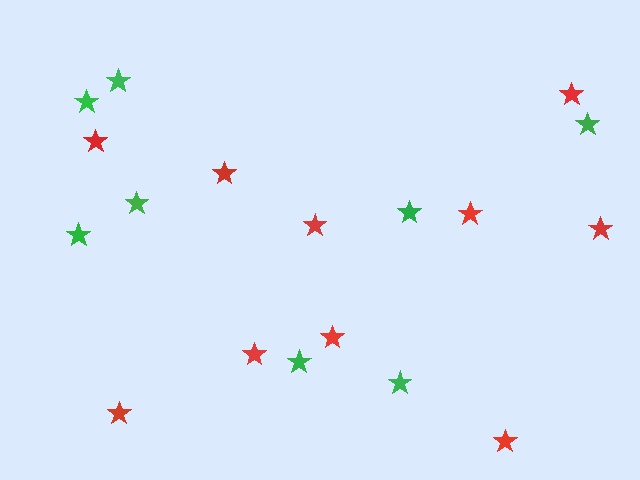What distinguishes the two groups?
There are 2 groups: one group of red stars (10) and one group of green stars (8).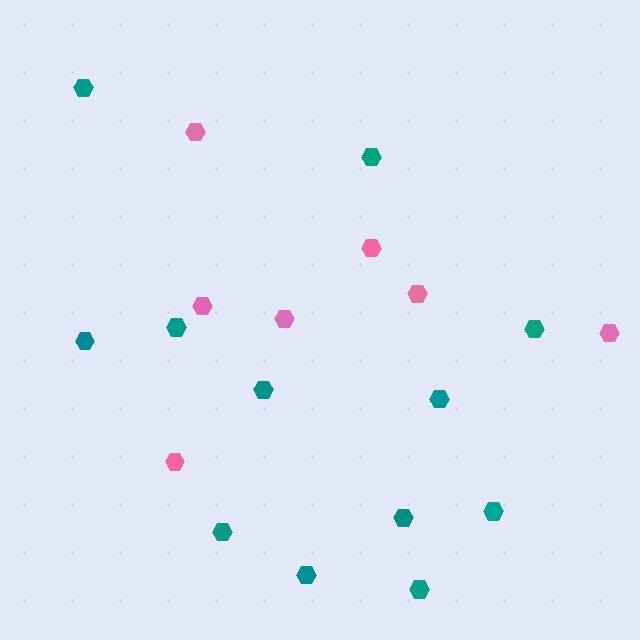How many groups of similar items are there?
There are 2 groups: one group of teal hexagons (12) and one group of pink hexagons (7).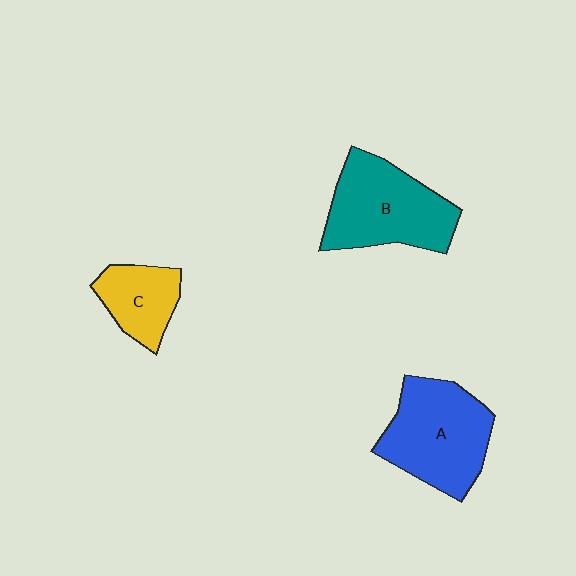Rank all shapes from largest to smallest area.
From largest to smallest: A (blue), B (teal), C (yellow).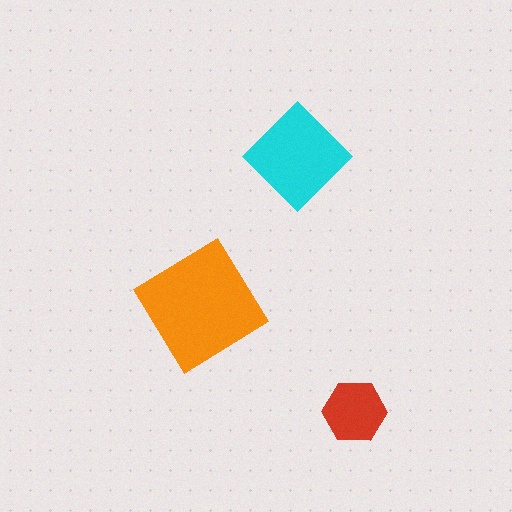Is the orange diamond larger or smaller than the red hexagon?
Larger.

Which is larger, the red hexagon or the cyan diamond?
The cyan diamond.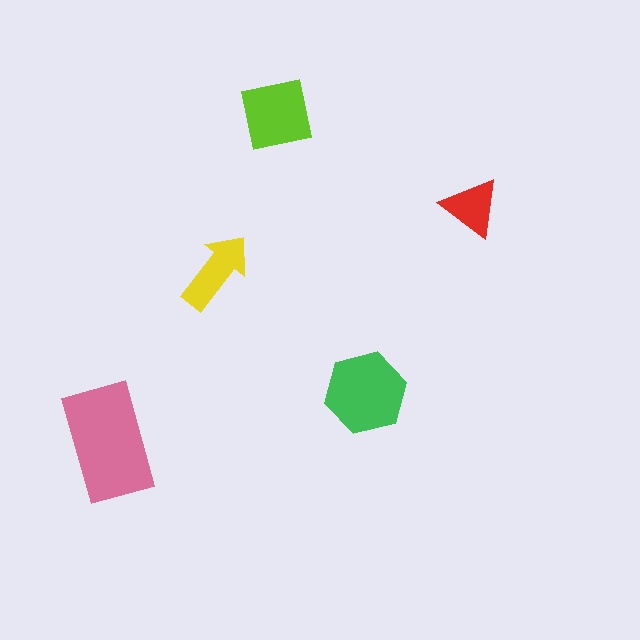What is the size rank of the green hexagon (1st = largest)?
2nd.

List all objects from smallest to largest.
The red triangle, the yellow arrow, the lime square, the green hexagon, the pink rectangle.